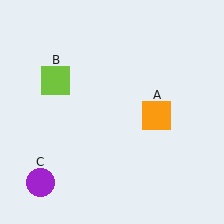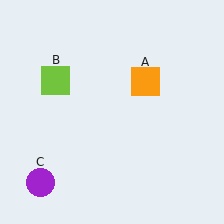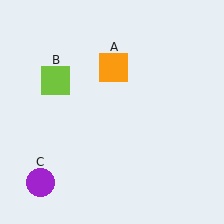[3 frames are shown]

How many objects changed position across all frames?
1 object changed position: orange square (object A).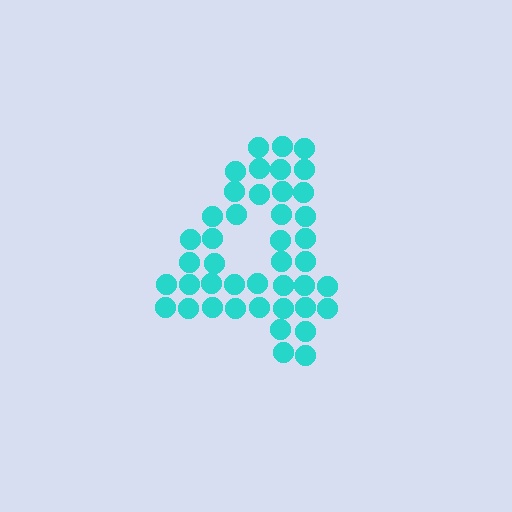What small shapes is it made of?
It is made of small circles.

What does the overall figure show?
The overall figure shows the digit 4.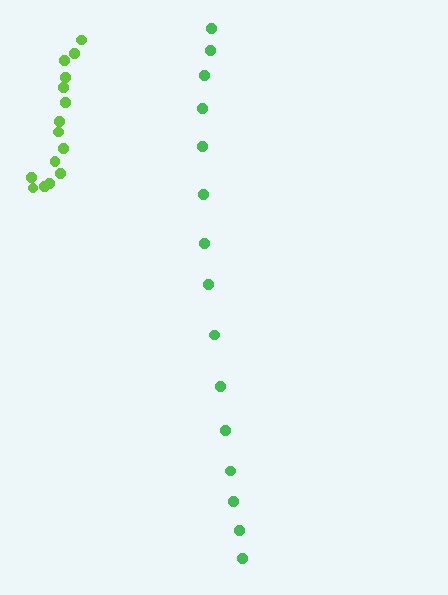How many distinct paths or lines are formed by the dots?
There are 2 distinct paths.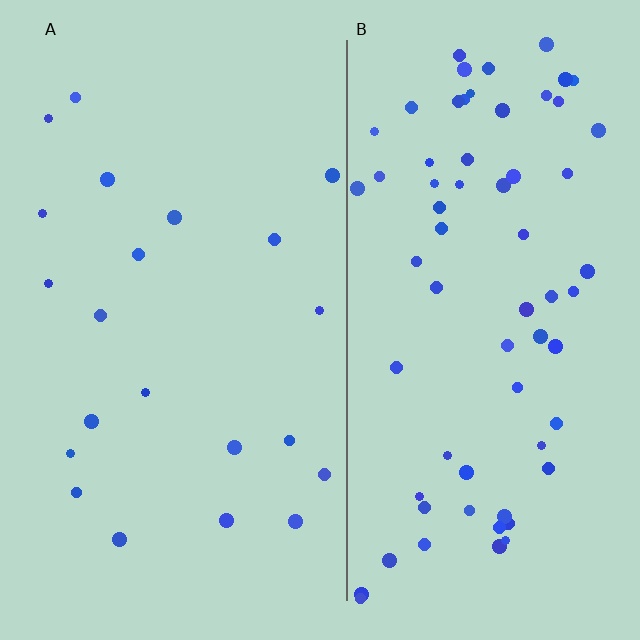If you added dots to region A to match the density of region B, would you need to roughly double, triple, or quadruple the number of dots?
Approximately triple.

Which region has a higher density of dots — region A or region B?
B (the right).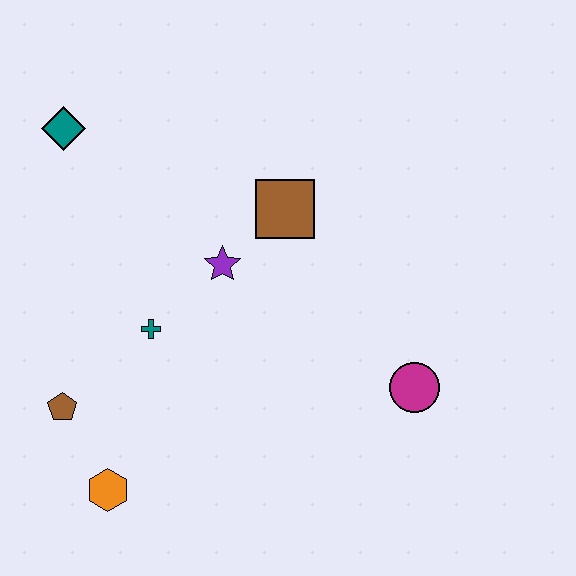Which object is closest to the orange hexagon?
The brown pentagon is closest to the orange hexagon.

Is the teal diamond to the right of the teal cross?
No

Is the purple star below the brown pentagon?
No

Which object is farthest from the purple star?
The orange hexagon is farthest from the purple star.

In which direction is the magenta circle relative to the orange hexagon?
The magenta circle is to the right of the orange hexagon.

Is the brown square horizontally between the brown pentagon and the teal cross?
No